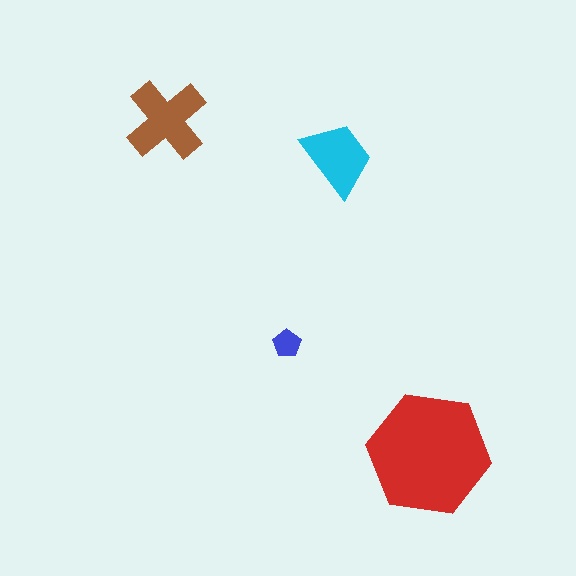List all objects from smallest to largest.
The blue pentagon, the cyan trapezoid, the brown cross, the red hexagon.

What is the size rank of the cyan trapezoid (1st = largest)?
3rd.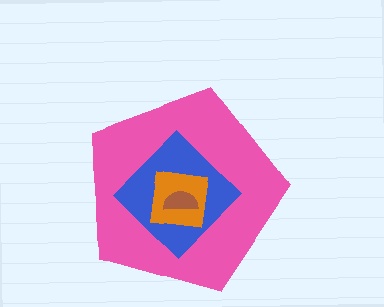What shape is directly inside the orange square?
The brown semicircle.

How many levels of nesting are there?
4.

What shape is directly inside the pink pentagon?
The blue diamond.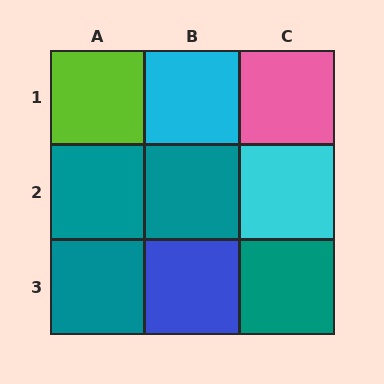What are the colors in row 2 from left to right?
Teal, teal, cyan.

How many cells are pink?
1 cell is pink.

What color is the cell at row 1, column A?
Lime.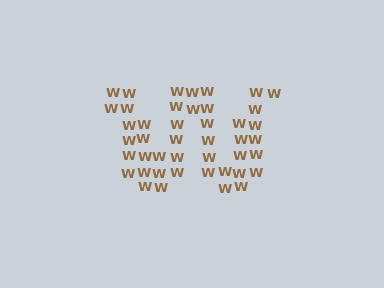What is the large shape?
The large shape is the letter W.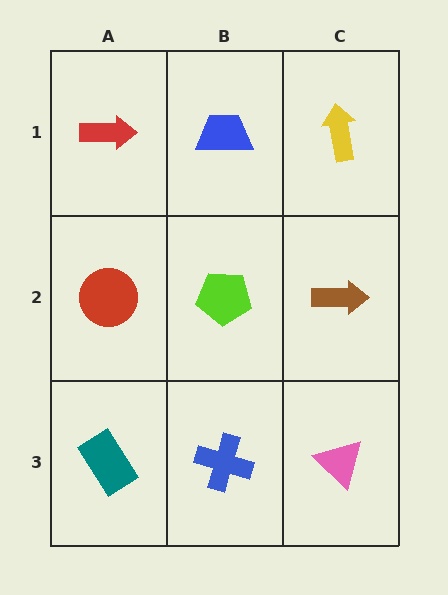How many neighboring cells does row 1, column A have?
2.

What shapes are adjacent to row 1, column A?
A red circle (row 2, column A), a blue trapezoid (row 1, column B).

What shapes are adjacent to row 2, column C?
A yellow arrow (row 1, column C), a pink triangle (row 3, column C), a lime pentagon (row 2, column B).